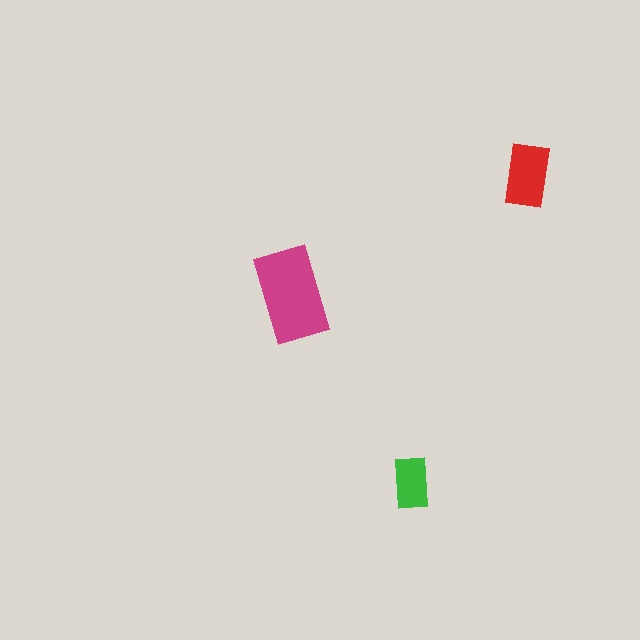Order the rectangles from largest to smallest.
the magenta one, the red one, the green one.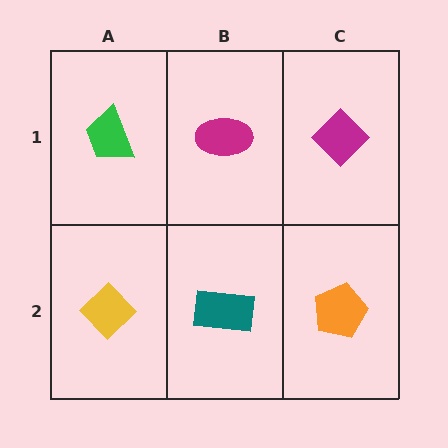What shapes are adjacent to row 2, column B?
A magenta ellipse (row 1, column B), a yellow diamond (row 2, column A), an orange pentagon (row 2, column C).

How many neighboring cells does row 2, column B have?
3.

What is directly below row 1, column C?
An orange pentagon.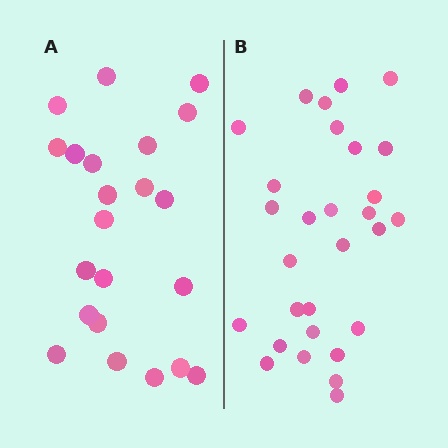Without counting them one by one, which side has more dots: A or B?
Region B (the right region) has more dots.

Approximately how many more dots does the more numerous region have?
Region B has roughly 8 or so more dots than region A.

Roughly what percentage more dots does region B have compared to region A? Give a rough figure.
About 30% more.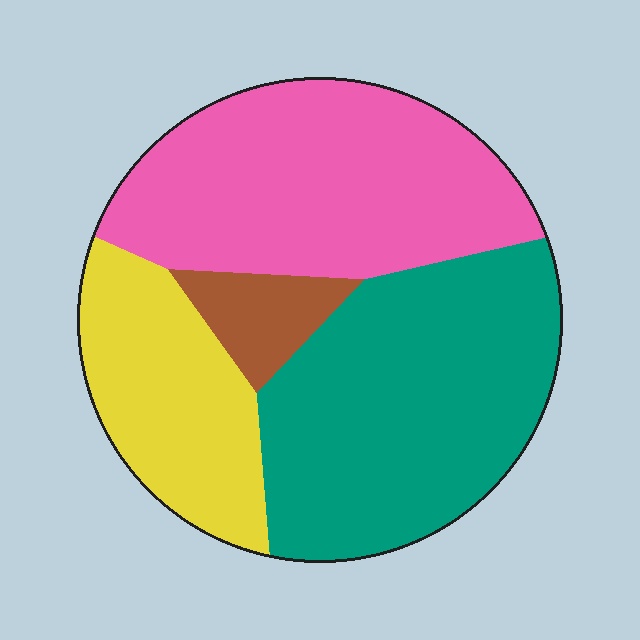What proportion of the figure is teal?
Teal covers 38% of the figure.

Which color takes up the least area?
Brown, at roughly 5%.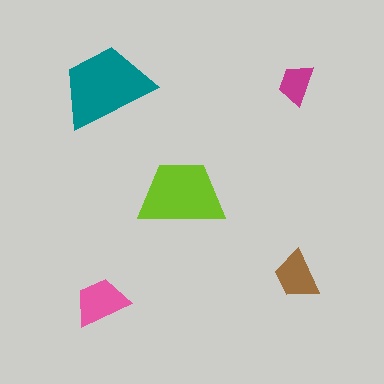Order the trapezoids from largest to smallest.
the teal one, the lime one, the pink one, the brown one, the magenta one.